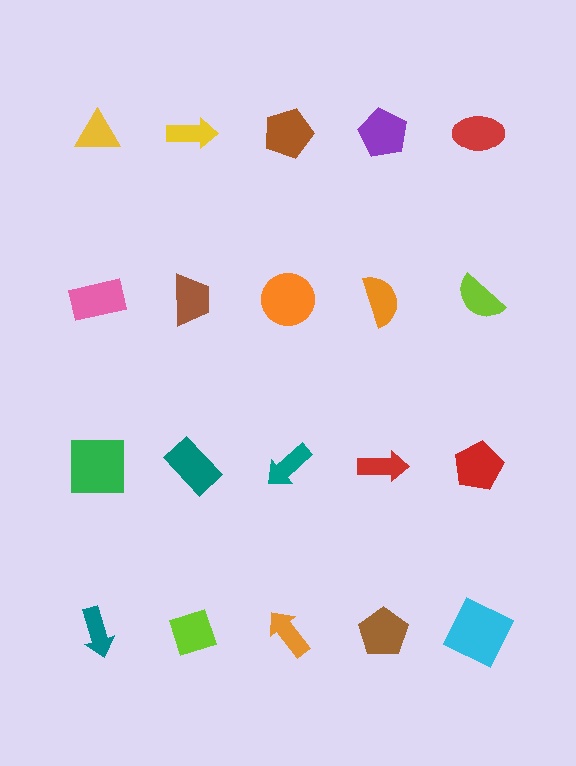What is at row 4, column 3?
An orange arrow.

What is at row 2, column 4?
An orange semicircle.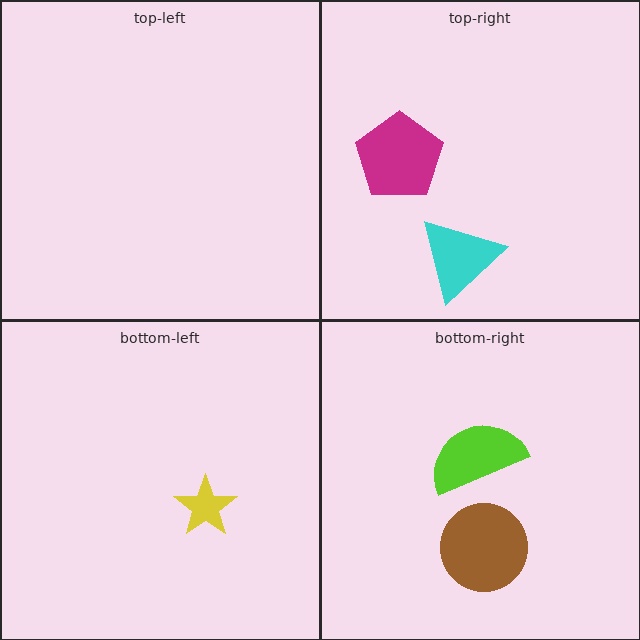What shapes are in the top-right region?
The cyan triangle, the magenta pentagon.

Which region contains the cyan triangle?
The top-right region.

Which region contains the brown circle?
The bottom-right region.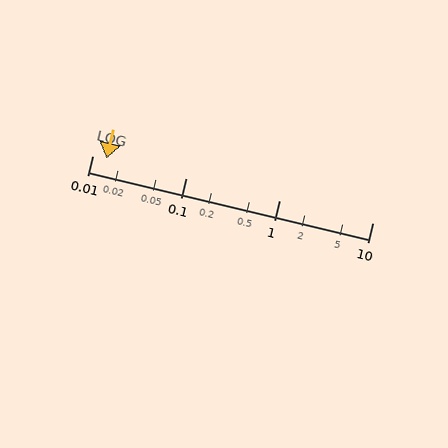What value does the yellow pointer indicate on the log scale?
The pointer indicates approximately 0.014.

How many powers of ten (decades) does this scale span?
The scale spans 3 decades, from 0.01 to 10.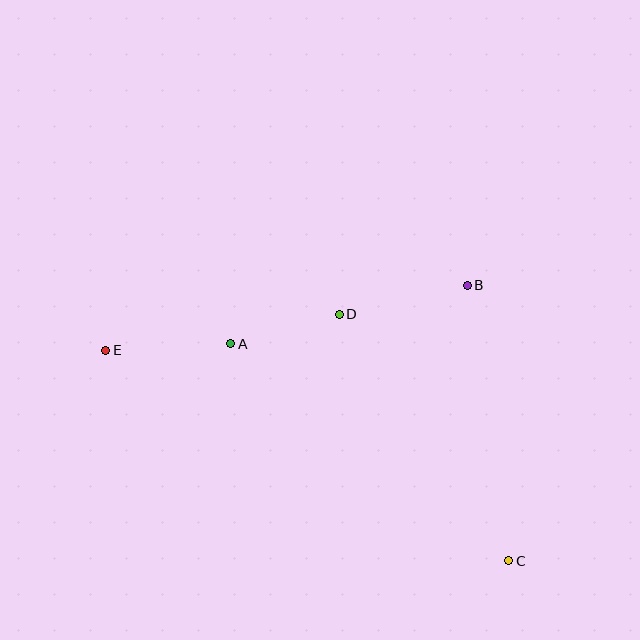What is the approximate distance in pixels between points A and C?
The distance between A and C is approximately 353 pixels.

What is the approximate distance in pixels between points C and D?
The distance between C and D is approximately 299 pixels.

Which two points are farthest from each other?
Points C and E are farthest from each other.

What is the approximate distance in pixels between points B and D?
The distance between B and D is approximately 131 pixels.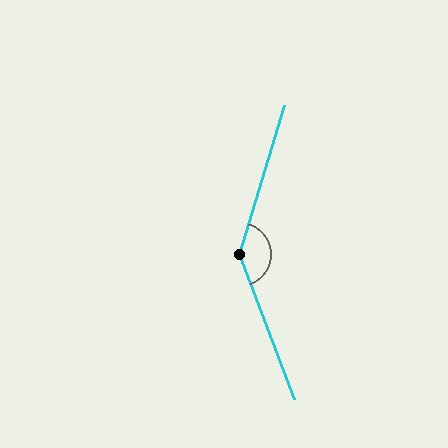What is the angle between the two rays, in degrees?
Approximately 142 degrees.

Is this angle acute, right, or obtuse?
It is obtuse.